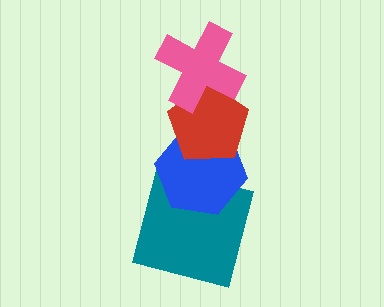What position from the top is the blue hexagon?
The blue hexagon is 3rd from the top.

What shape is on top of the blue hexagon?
The red pentagon is on top of the blue hexagon.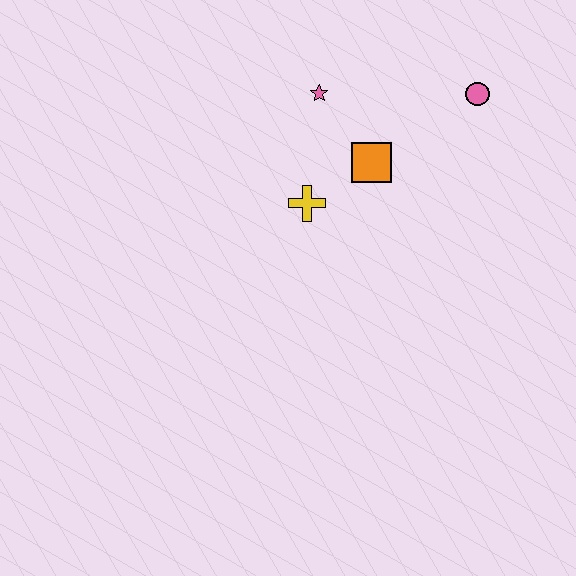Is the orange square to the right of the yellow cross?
Yes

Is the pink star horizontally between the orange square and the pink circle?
No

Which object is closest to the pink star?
The orange square is closest to the pink star.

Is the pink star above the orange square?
Yes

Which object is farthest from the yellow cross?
The pink circle is farthest from the yellow cross.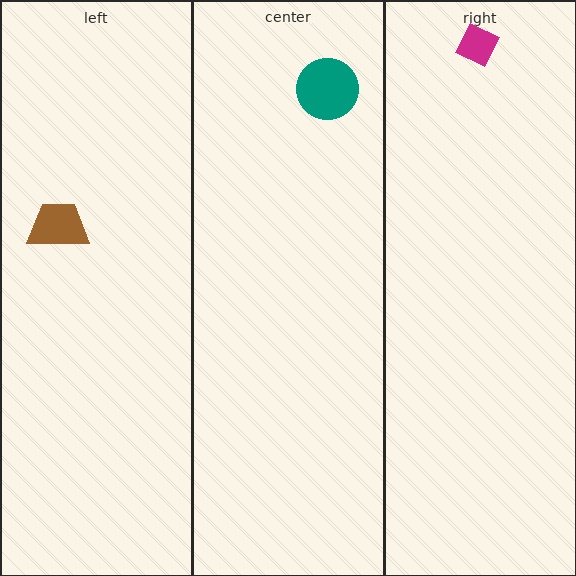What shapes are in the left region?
The brown trapezoid.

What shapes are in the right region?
The magenta diamond.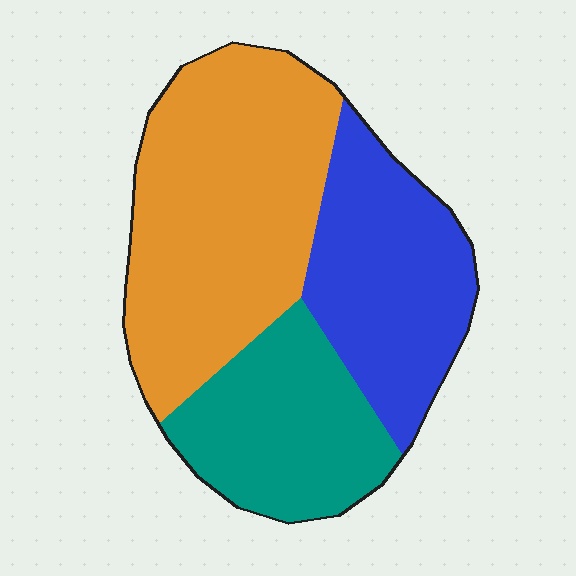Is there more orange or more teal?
Orange.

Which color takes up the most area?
Orange, at roughly 45%.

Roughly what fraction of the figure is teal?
Teal covers around 25% of the figure.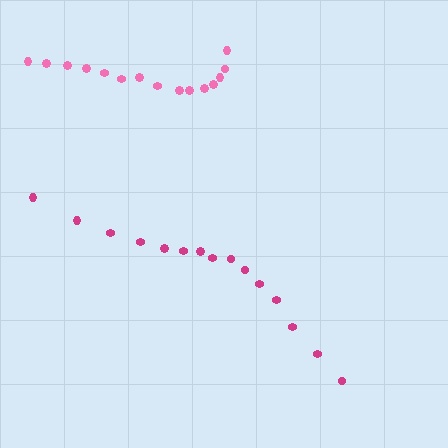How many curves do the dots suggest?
There are 2 distinct paths.